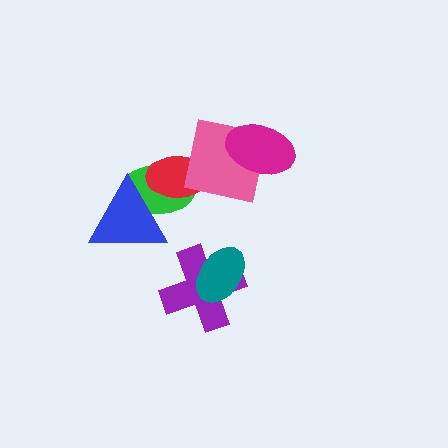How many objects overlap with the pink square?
2 objects overlap with the pink square.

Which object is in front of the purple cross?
The teal ellipse is in front of the purple cross.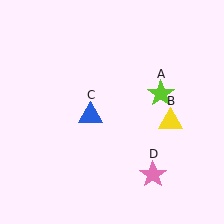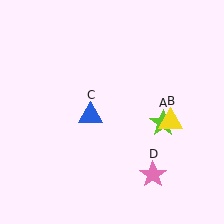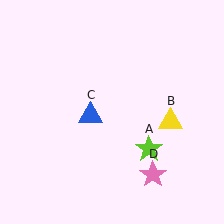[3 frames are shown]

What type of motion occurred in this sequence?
The lime star (object A) rotated clockwise around the center of the scene.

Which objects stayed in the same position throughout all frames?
Yellow triangle (object B) and blue triangle (object C) and pink star (object D) remained stationary.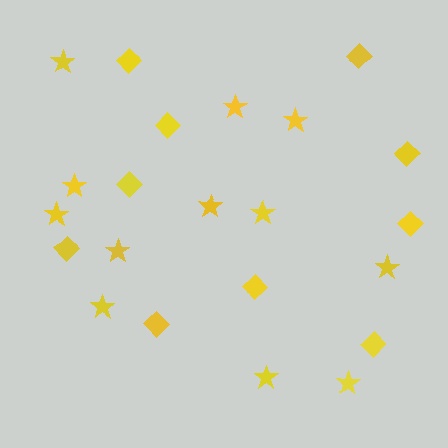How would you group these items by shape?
There are 2 groups: one group of diamonds (10) and one group of stars (12).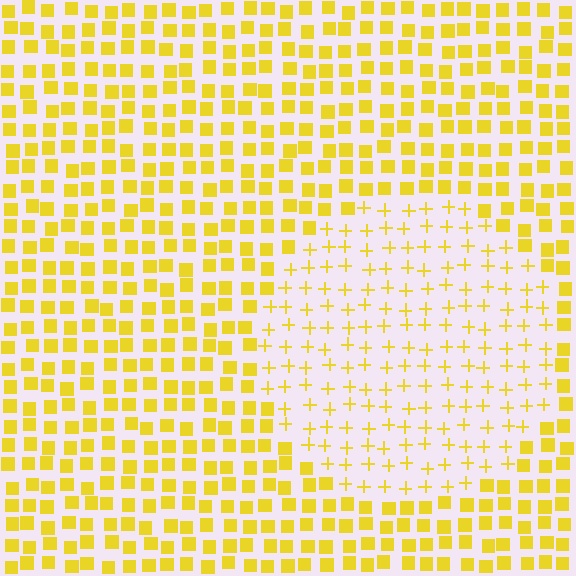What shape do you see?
I see a circle.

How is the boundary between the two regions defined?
The boundary is defined by a change in element shape: plus signs inside vs. squares outside. All elements share the same color and spacing.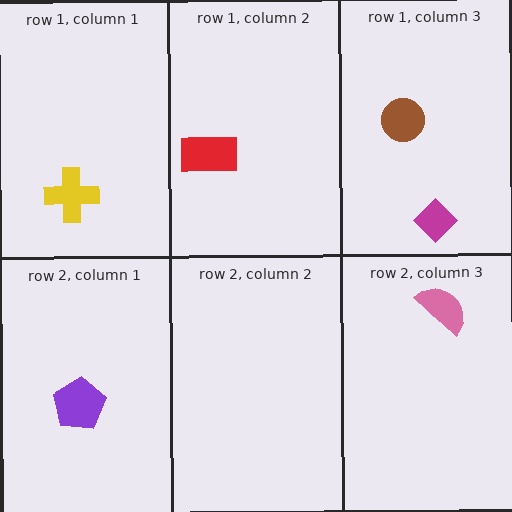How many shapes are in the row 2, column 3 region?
1.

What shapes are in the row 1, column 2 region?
The red rectangle.